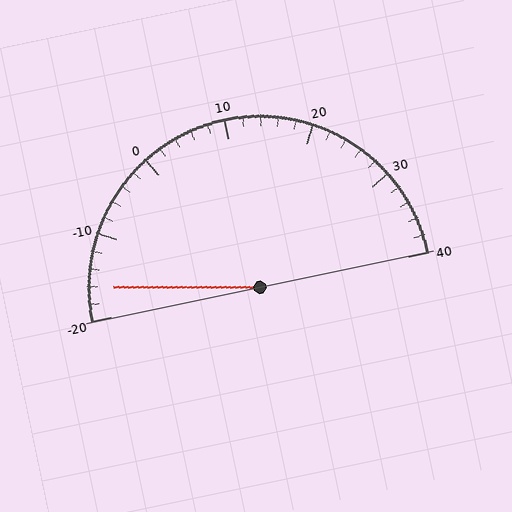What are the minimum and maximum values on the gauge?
The gauge ranges from -20 to 40.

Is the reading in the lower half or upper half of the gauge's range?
The reading is in the lower half of the range (-20 to 40).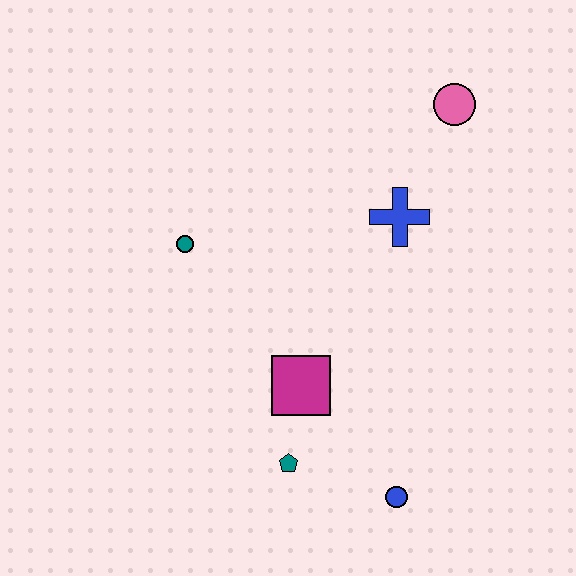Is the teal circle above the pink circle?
No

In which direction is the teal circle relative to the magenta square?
The teal circle is above the magenta square.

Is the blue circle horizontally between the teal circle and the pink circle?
Yes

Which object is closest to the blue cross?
The pink circle is closest to the blue cross.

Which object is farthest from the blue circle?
The pink circle is farthest from the blue circle.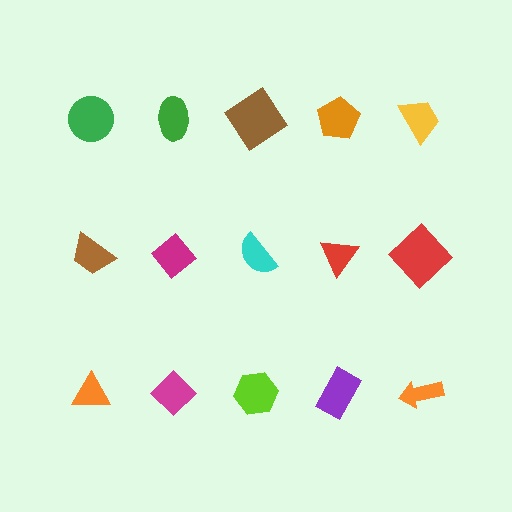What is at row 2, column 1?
A brown trapezoid.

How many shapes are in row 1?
5 shapes.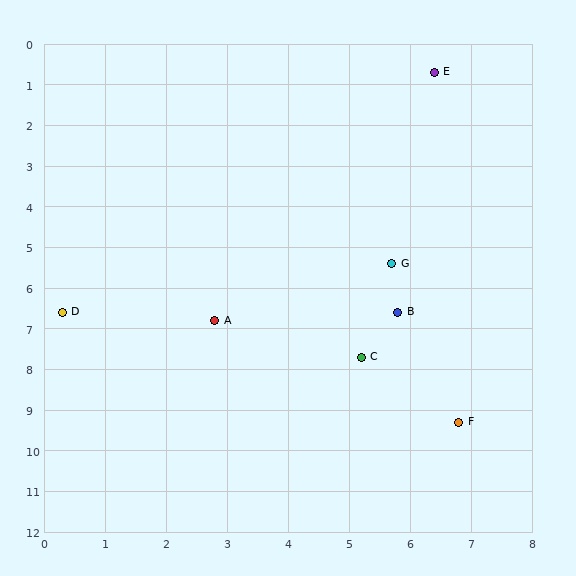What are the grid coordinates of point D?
Point D is at approximately (0.3, 6.6).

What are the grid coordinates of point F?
Point F is at approximately (6.8, 9.3).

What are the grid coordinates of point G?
Point G is at approximately (5.7, 5.4).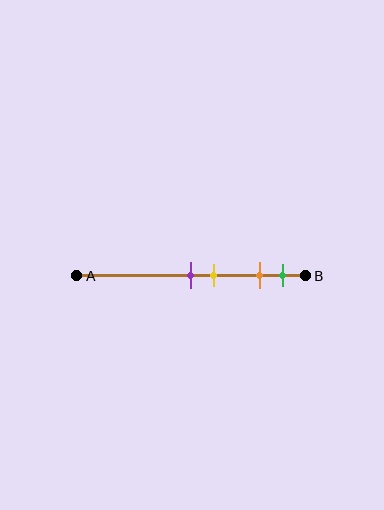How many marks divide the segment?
There are 4 marks dividing the segment.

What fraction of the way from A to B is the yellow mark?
The yellow mark is approximately 60% (0.6) of the way from A to B.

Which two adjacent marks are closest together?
The purple and yellow marks are the closest adjacent pair.